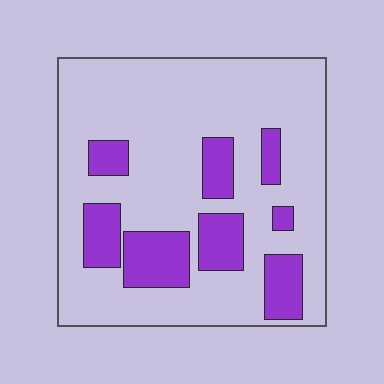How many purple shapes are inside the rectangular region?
8.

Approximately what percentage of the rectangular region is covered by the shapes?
Approximately 25%.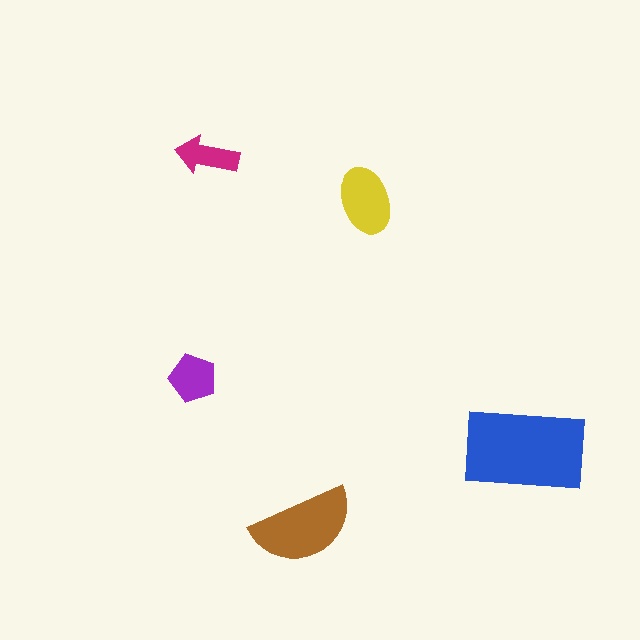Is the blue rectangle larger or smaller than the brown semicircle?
Larger.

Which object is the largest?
The blue rectangle.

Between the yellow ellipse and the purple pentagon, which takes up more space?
The yellow ellipse.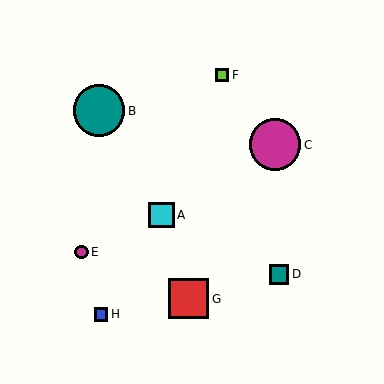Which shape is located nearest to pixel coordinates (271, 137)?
The magenta circle (labeled C) at (275, 145) is nearest to that location.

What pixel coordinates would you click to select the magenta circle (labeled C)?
Click at (275, 145) to select the magenta circle C.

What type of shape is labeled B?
Shape B is a teal circle.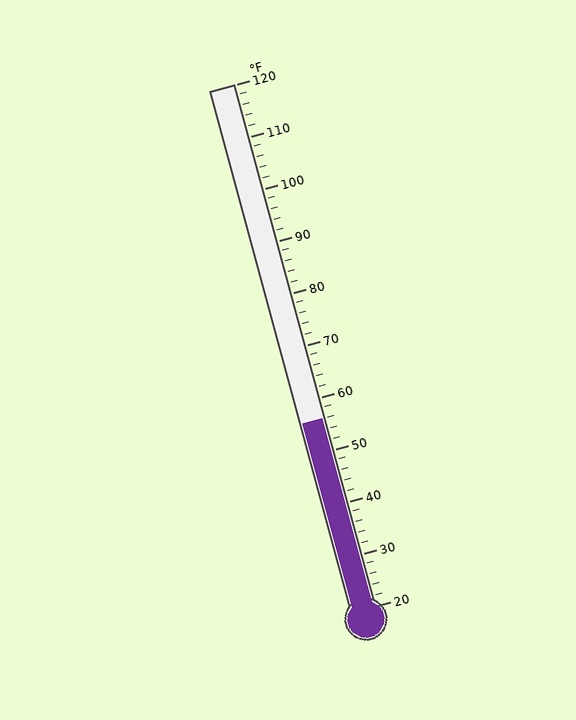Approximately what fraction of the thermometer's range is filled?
The thermometer is filled to approximately 35% of its range.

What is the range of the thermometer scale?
The thermometer scale ranges from 20°F to 120°F.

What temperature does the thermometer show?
The thermometer shows approximately 56°F.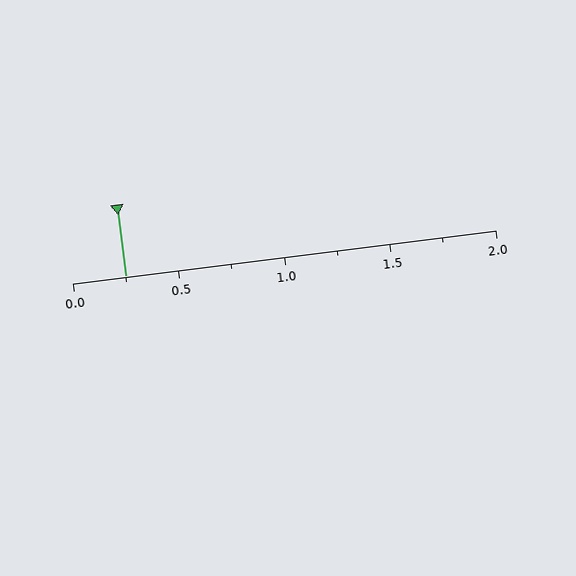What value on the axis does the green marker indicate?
The marker indicates approximately 0.25.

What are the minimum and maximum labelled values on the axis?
The axis runs from 0.0 to 2.0.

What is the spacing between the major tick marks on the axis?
The major ticks are spaced 0.5 apart.